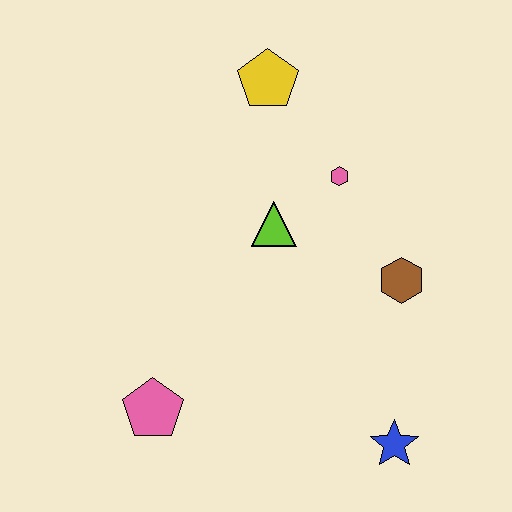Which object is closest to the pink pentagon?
The lime triangle is closest to the pink pentagon.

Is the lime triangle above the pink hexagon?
No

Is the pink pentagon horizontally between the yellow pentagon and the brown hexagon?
No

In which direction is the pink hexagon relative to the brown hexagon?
The pink hexagon is above the brown hexagon.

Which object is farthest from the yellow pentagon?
The blue star is farthest from the yellow pentagon.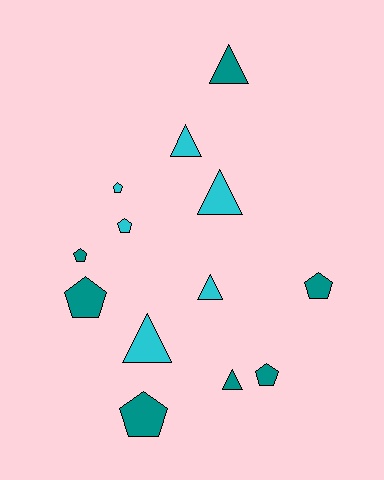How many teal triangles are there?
There are 2 teal triangles.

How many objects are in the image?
There are 13 objects.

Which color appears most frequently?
Teal, with 7 objects.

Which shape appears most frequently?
Pentagon, with 7 objects.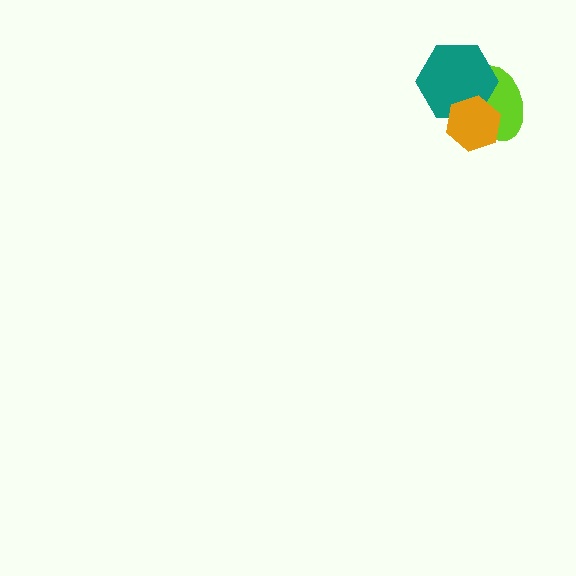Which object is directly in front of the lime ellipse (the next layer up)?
The teal hexagon is directly in front of the lime ellipse.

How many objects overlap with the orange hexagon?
2 objects overlap with the orange hexagon.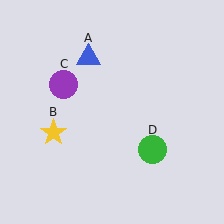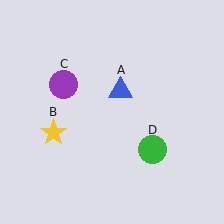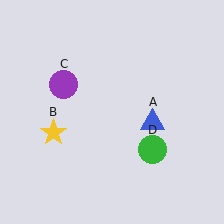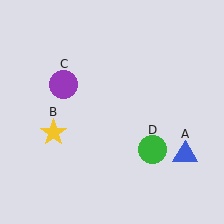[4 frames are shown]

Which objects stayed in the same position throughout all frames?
Yellow star (object B) and purple circle (object C) and green circle (object D) remained stationary.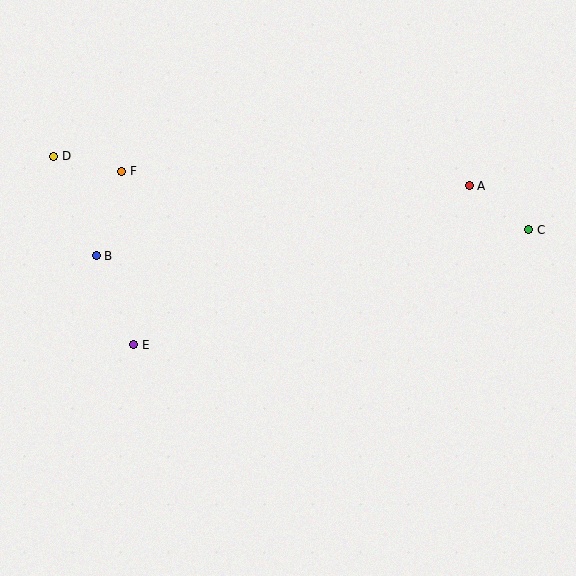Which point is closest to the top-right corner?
Point A is closest to the top-right corner.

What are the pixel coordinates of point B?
Point B is at (96, 256).